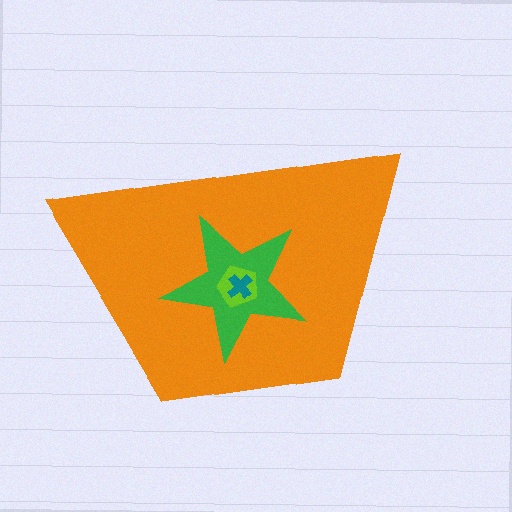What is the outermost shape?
The orange trapezoid.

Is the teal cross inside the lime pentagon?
Yes.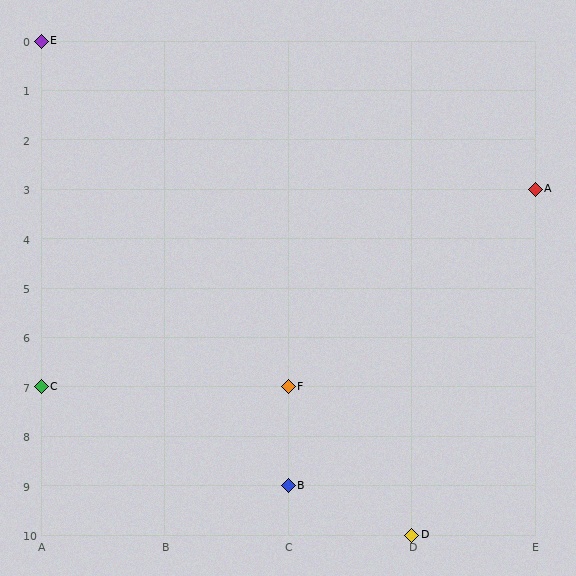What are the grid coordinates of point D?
Point D is at grid coordinates (D, 10).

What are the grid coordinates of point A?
Point A is at grid coordinates (E, 3).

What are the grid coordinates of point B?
Point B is at grid coordinates (C, 9).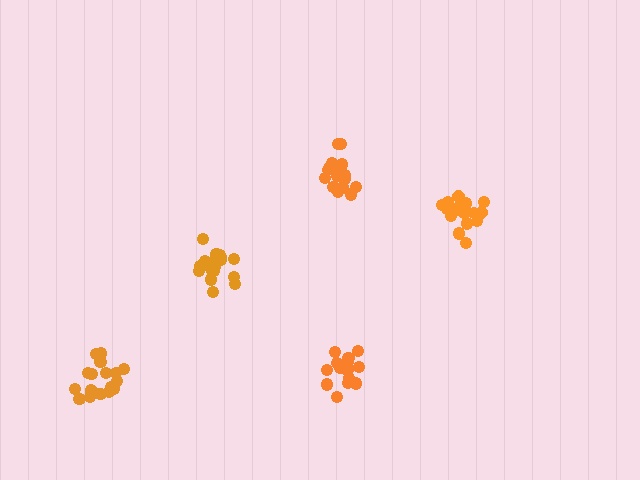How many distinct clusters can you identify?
There are 5 distinct clusters.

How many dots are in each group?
Group 1: 18 dots, Group 2: 14 dots, Group 3: 18 dots, Group 4: 19 dots, Group 5: 17 dots (86 total).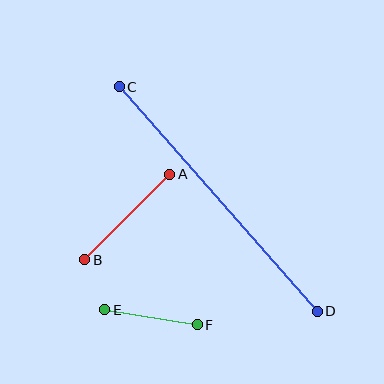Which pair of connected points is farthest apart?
Points C and D are farthest apart.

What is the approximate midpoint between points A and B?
The midpoint is at approximately (127, 217) pixels.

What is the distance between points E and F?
The distance is approximately 94 pixels.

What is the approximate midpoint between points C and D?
The midpoint is at approximately (218, 199) pixels.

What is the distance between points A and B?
The distance is approximately 121 pixels.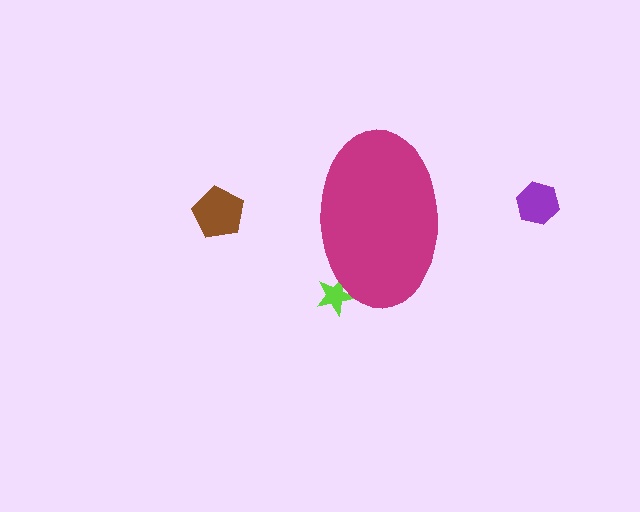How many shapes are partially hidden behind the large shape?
1 shape is partially hidden.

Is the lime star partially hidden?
Yes, the lime star is partially hidden behind the magenta ellipse.